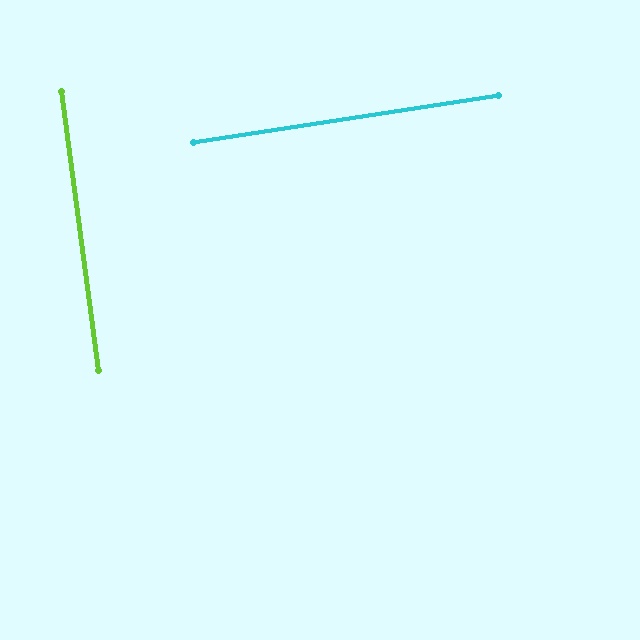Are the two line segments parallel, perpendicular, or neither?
Perpendicular — they meet at approximately 89°.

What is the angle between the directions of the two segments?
Approximately 89 degrees.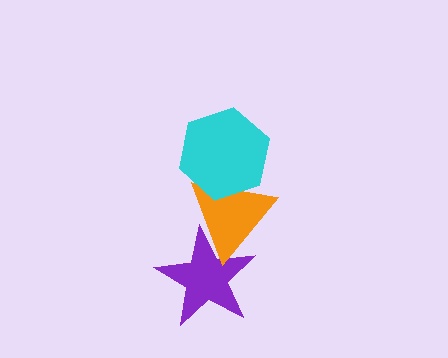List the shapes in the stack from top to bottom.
From top to bottom: the cyan hexagon, the orange triangle, the purple star.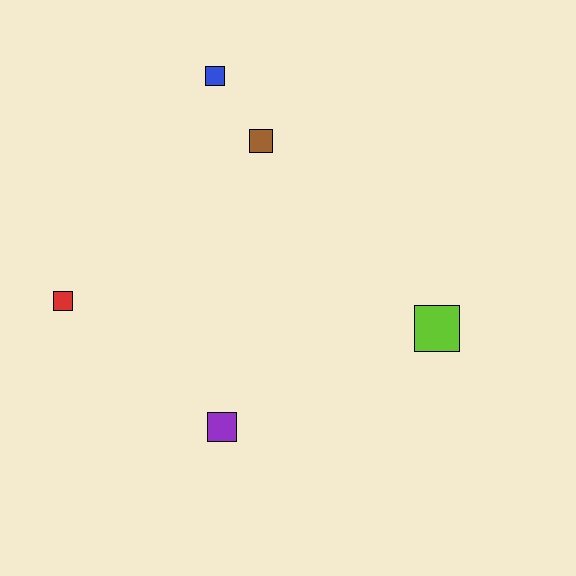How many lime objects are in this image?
There is 1 lime object.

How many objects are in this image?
There are 5 objects.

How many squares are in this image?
There are 5 squares.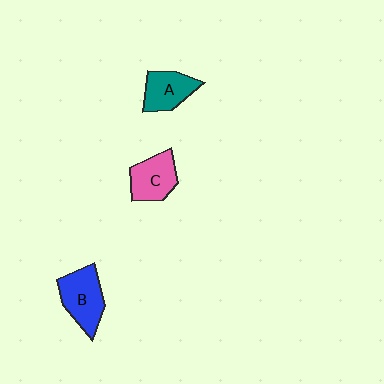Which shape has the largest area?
Shape B (blue).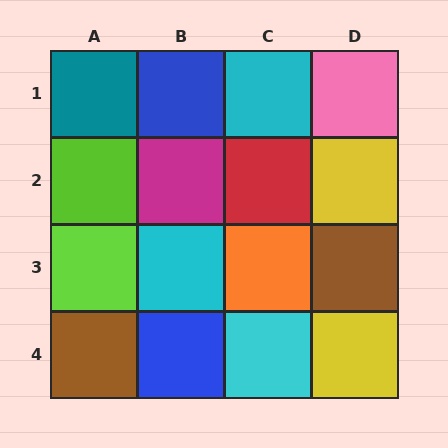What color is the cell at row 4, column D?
Yellow.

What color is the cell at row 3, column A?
Lime.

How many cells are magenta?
1 cell is magenta.